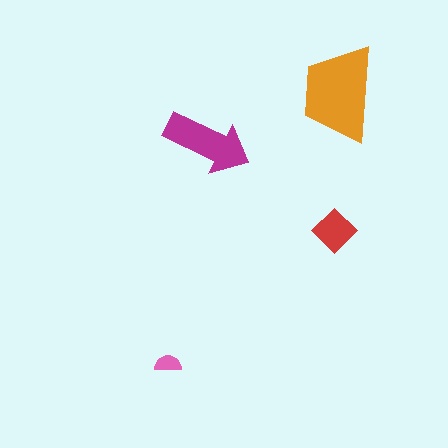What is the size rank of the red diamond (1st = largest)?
3rd.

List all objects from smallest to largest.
The pink semicircle, the red diamond, the magenta arrow, the orange trapezoid.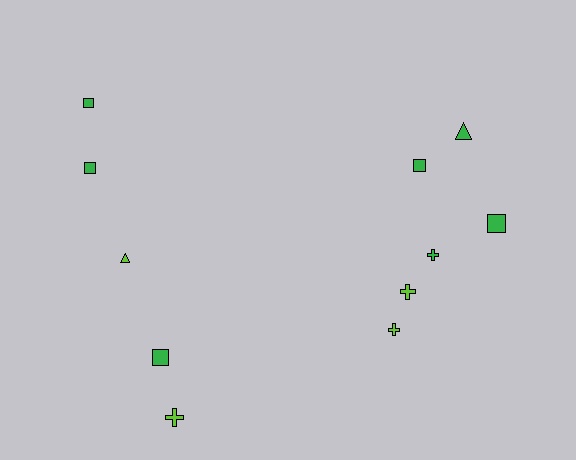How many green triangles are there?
There is 1 green triangle.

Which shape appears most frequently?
Square, with 5 objects.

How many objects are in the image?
There are 11 objects.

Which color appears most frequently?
Green, with 7 objects.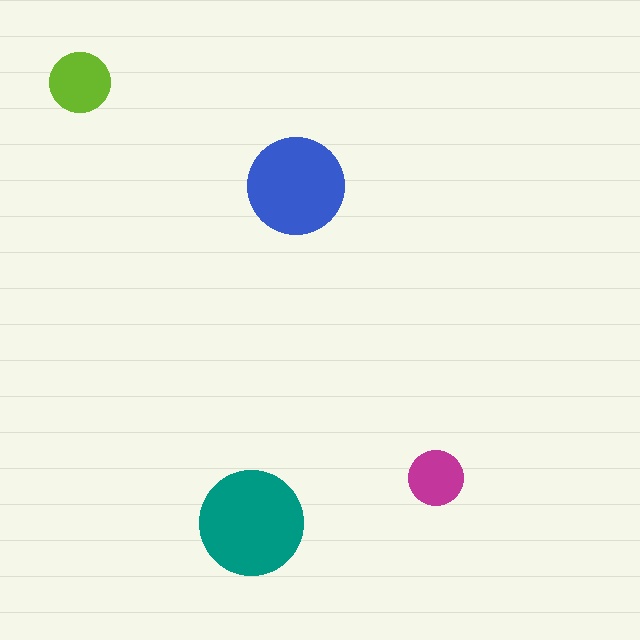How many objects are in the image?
There are 4 objects in the image.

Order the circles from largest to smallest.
the teal one, the blue one, the lime one, the magenta one.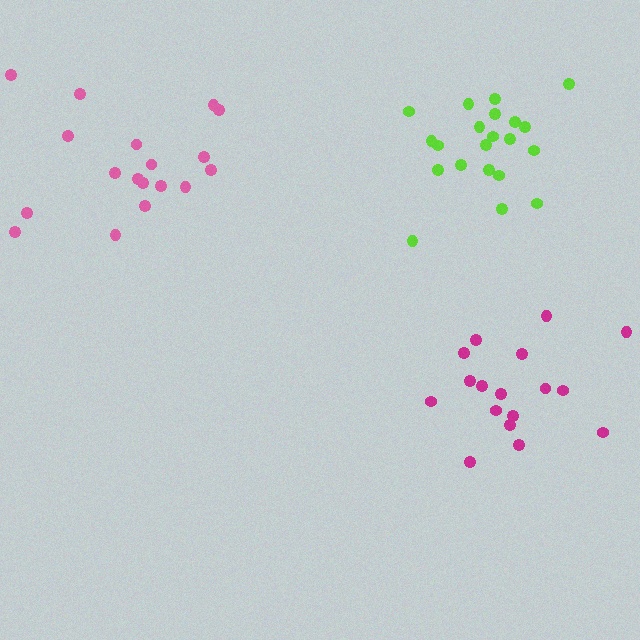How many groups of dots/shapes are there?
There are 3 groups.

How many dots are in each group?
Group 1: 18 dots, Group 2: 17 dots, Group 3: 21 dots (56 total).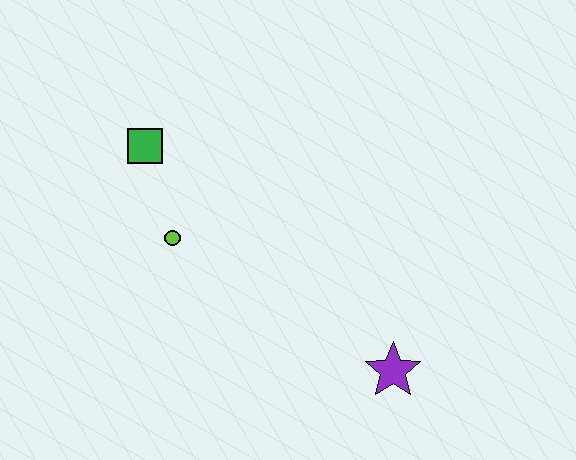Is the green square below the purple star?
No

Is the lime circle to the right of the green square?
Yes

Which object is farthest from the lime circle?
The purple star is farthest from the lime circle.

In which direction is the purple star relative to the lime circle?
The purple star is to the right of the lime circle.